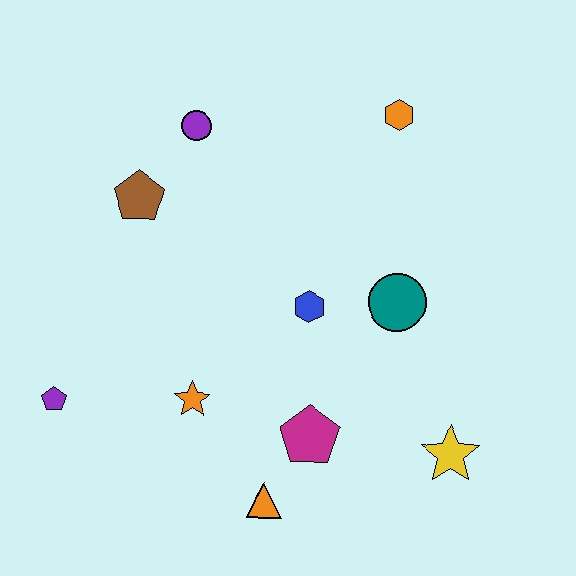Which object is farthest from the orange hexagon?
The purple pentagon is farthest from the orange hexagon.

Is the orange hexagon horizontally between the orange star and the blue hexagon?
No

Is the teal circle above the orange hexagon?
No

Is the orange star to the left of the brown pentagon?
No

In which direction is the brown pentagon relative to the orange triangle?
The brown pentagon is above the orange triangle.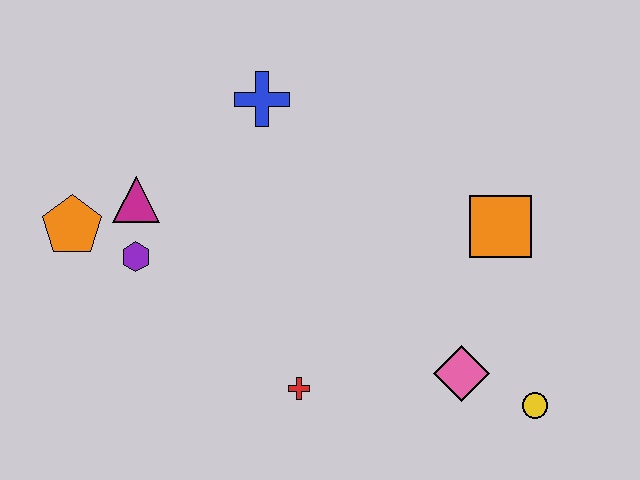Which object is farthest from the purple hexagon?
The yellow circle is farthest from the purple hexagon.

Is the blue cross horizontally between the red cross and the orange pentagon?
Yes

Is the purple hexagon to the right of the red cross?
No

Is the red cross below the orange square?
Yes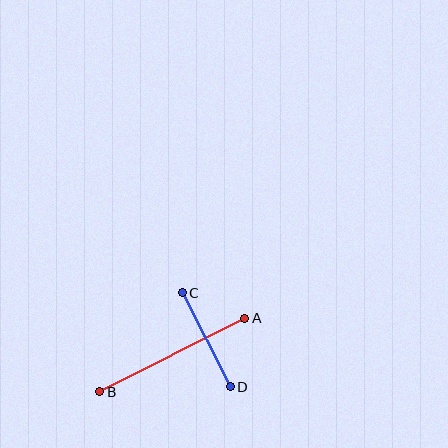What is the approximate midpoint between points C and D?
The midpoint is at approximately (206, 340) pixels.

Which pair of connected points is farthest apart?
Points A and B are farthest apart.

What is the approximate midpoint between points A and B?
The midpoint is at approximately (172, 355) pixels.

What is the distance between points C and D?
The distance is approximately 105 pixels.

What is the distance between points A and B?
The distance is approximately 163 pixels.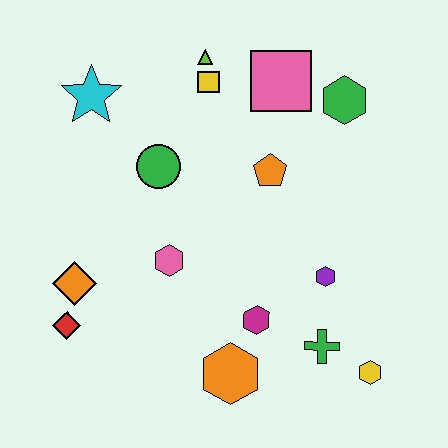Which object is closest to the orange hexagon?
The magenta hexagon is closest to the orange hexagon.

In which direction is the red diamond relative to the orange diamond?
The red diamond is below the orange diamond.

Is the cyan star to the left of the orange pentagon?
Yes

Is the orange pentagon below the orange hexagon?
No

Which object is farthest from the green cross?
The cyan star is farthest from the green cross.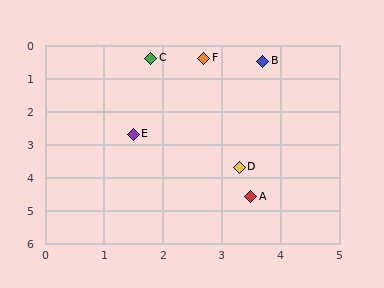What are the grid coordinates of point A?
Point A is at approximately (3.5, 4.6).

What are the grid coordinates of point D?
Point D is at approximately (3.3, 3.7).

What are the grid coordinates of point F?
Point F is at approximately (2.7, 0.4).